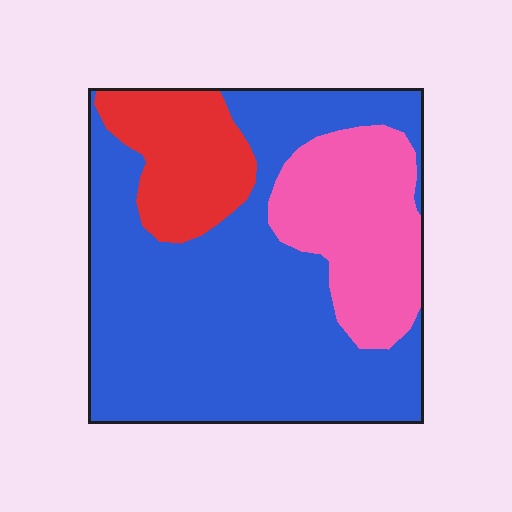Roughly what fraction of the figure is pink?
Pink covers roughly 20% of the figure.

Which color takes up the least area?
Red, at roughly 15%.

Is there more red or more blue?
Blue.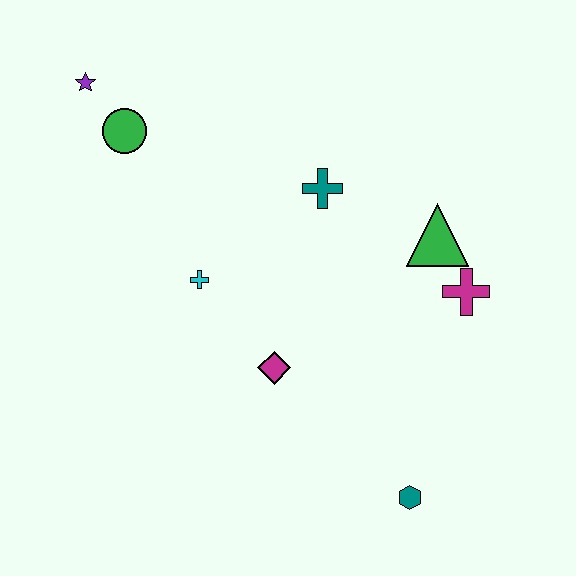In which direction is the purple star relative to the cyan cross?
The purple star is above the cyan cross.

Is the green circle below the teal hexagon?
No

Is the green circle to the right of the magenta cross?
No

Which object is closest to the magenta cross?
The green triangle is closest to the magenta cross.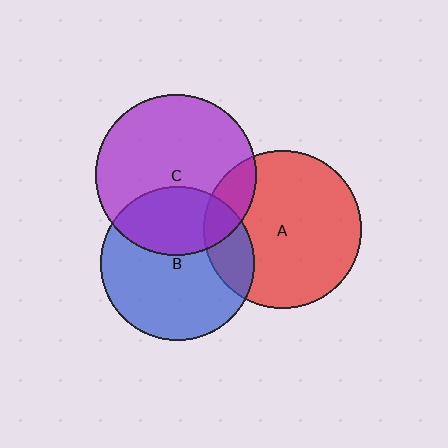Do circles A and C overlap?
Yes.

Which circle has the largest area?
Circle C (purple).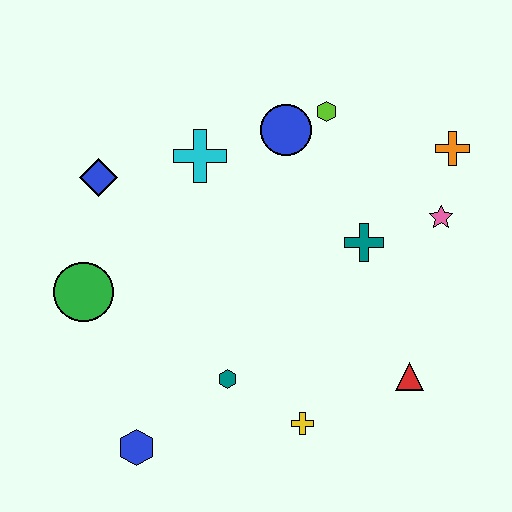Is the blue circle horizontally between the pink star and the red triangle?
No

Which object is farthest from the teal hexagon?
The orange cross is farthest from the teal hexagon.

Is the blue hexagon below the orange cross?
Yes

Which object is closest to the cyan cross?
The blue circle is closest to the cyan cross.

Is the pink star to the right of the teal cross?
Yes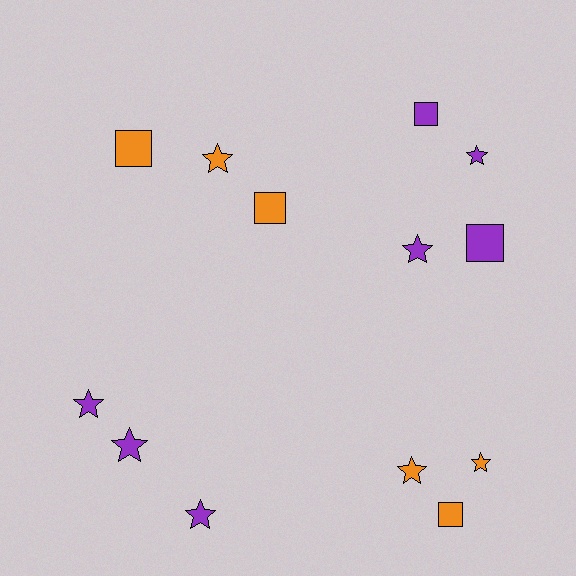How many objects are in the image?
There are 13 objects.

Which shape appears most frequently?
Star, with 8 objects.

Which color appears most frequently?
Purple, with 7 objects.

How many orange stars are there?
There are 3 orange stars.